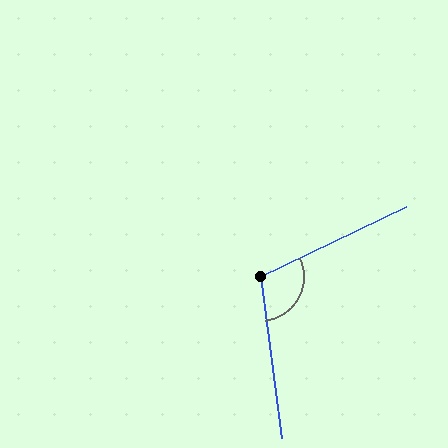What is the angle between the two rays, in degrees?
Approximately 108 degrees.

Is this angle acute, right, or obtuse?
It is obtuse.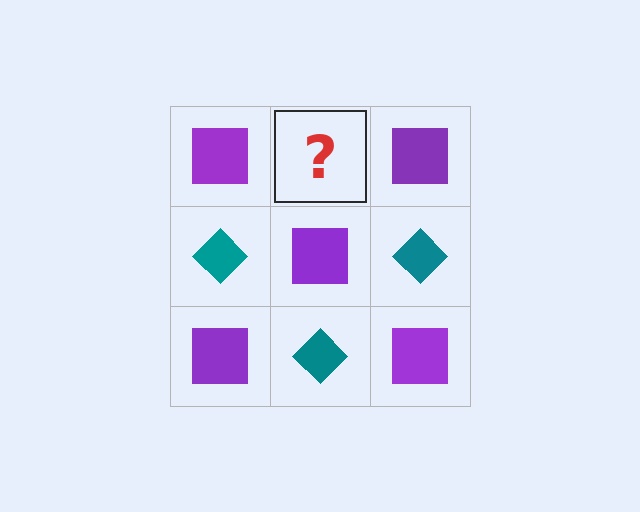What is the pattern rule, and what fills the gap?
The rule is that it alternates purple square and teal diamond in a checkerboard pattern. The gap should be filled with a teal diamond.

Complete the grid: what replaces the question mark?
The question mark should be replaced with a teal diamond.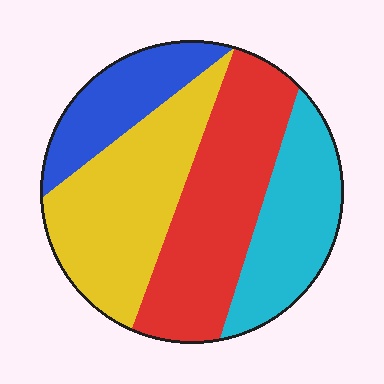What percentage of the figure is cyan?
Cyan takes up about one fifth (1/5) of the figure.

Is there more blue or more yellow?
Yellow.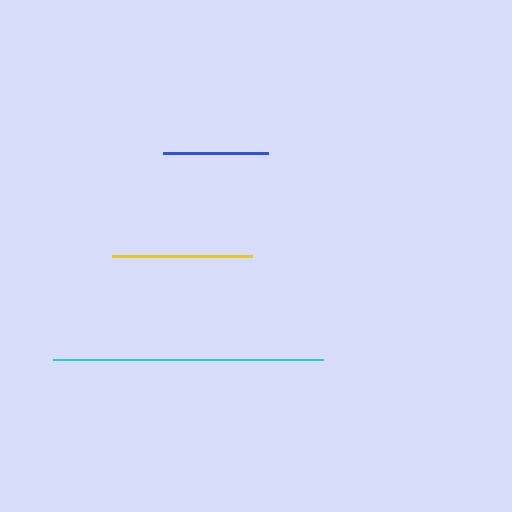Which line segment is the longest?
The cyan line is the longest at approximately 270 pixels.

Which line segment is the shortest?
The blue line is the shortest at approximately 105 pixels.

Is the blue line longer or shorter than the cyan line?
The cyan line is longer than the blue line.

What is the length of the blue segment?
The blue segment is approximately 105 pixels long.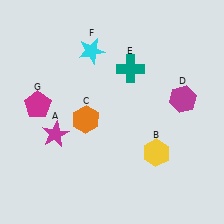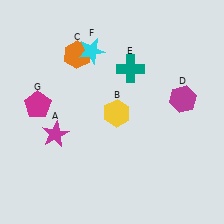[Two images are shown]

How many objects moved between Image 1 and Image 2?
2 objects moved between the two images.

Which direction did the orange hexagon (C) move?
The orange hexagon (C) moved up.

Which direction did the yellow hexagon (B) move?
The yellow hexagon (B) moved up.